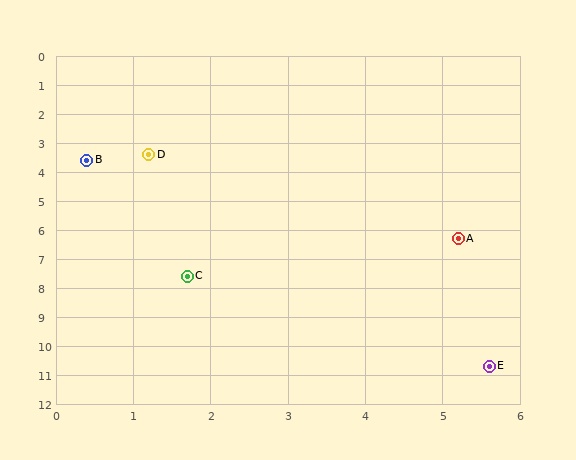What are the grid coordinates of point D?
Point D is at approximately (1.2, 3.4).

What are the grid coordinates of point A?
Point A is at approximately (5.2, 6.3).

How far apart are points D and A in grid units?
Points D and A are about 4.9 grid units apart.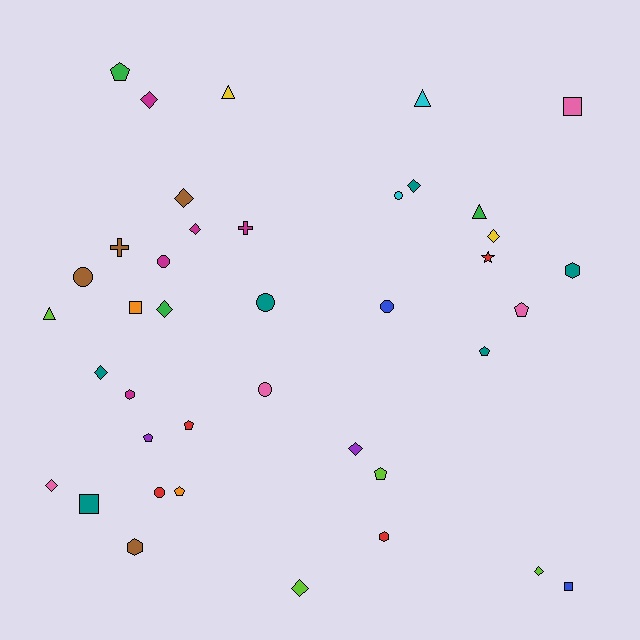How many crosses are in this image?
There are 2 crosses.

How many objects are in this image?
There are 40 objects.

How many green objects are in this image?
There are 3 green objects.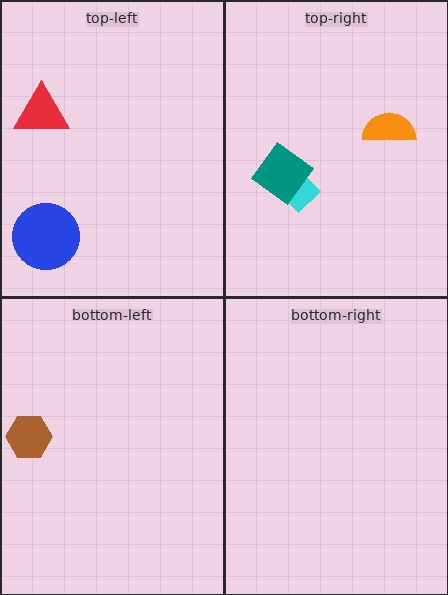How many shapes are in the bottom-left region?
1.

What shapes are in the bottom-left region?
The brown hexagon.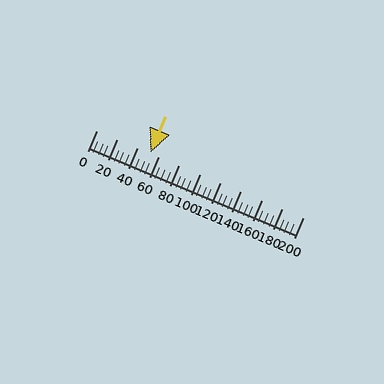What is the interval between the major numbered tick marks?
The major tick marks are spaced 20 units apart.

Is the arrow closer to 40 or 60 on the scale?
The arrow is closer to 60.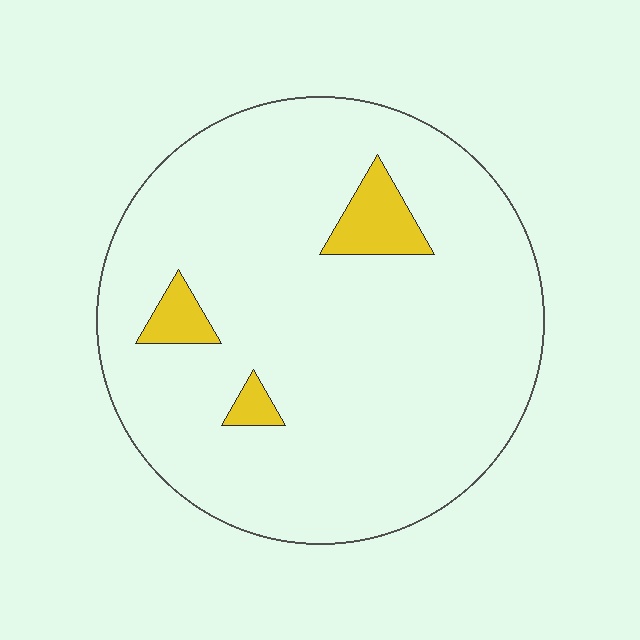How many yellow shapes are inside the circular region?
3.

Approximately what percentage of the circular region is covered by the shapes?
Approximately 5%.